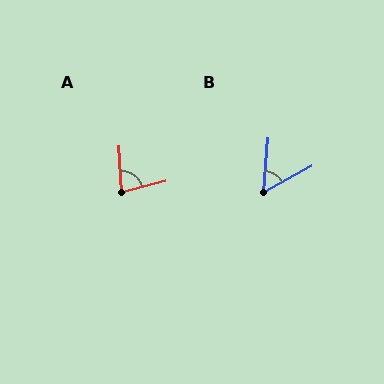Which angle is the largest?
A, at approximately 79 degrees.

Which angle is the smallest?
B, at approximately 57 degrees.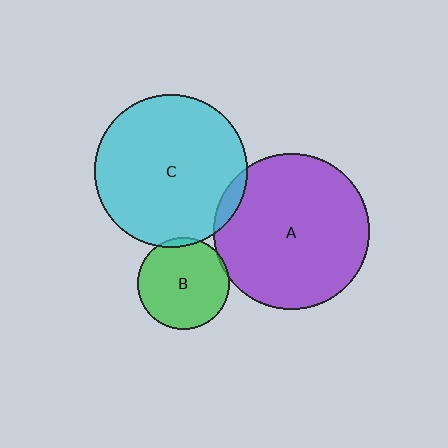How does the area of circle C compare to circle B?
Approximately 2.8 times.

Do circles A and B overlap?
Yes.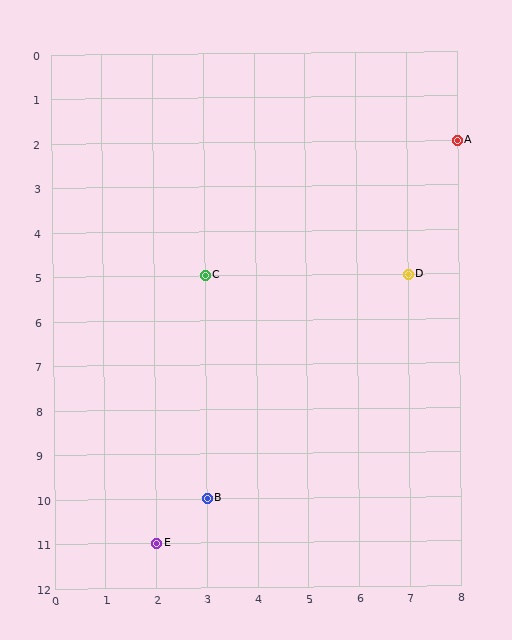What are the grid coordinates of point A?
Point A is at grid coordinates (8, 2).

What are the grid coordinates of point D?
Point D is at grid coordinates (7, 5).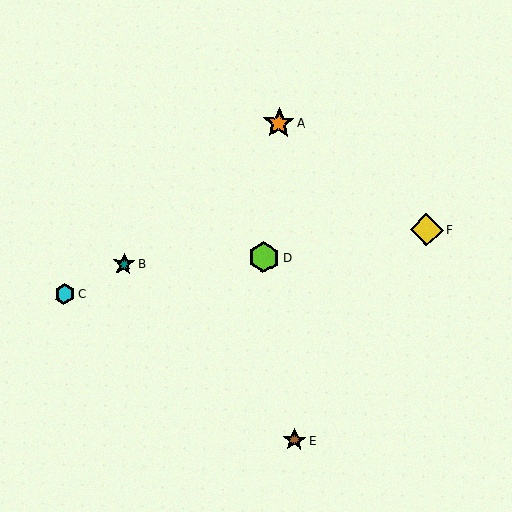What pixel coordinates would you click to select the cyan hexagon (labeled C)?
Click at (65, 294) to select the cyan hexagon C.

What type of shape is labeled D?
Shape D is a lime hexagon.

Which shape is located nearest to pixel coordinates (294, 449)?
The brown star (labeled E) at (294, 440) is nearest to that location.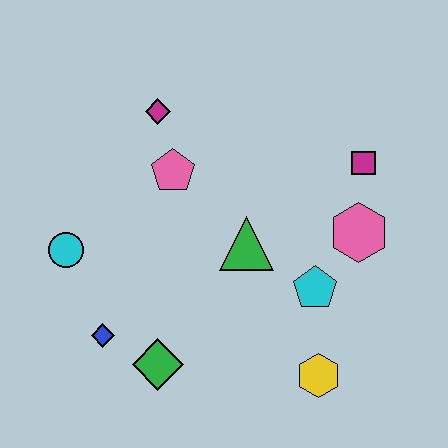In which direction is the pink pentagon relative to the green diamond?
The pink pentagon is above the green diamond.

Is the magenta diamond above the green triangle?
Yes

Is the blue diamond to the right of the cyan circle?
Yes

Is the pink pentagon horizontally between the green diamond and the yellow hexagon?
Yes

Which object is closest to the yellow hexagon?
The cyan pentagon is closest to the yellow hexagon.